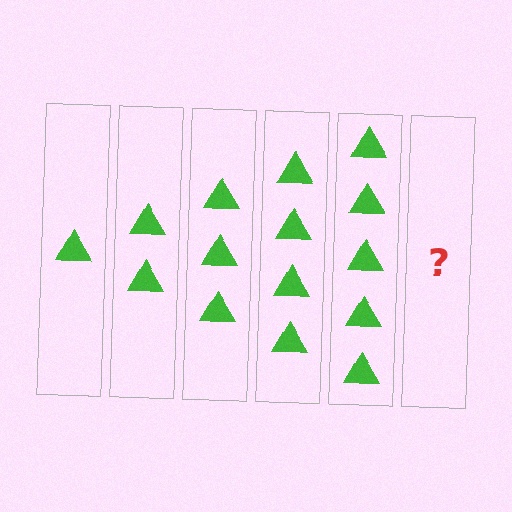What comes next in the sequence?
The next element should be 6 triangles.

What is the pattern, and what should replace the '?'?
The pattern is that each step adds one more triangle. The '?' should be 6 triangles.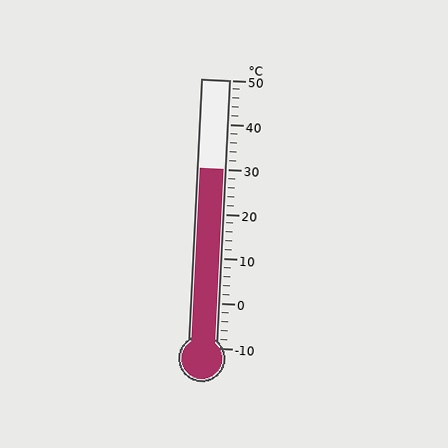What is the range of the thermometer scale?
The thermometer scale ranges from -10°C to 50°C.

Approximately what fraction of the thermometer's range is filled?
The thermometer is filled to approximately 65% of its range.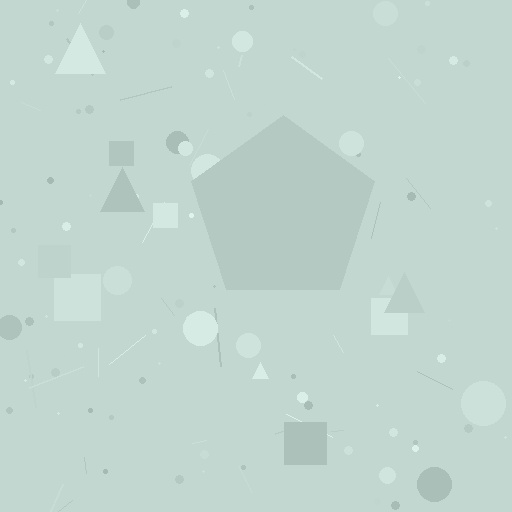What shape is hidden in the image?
A pentagon is hidden in the image.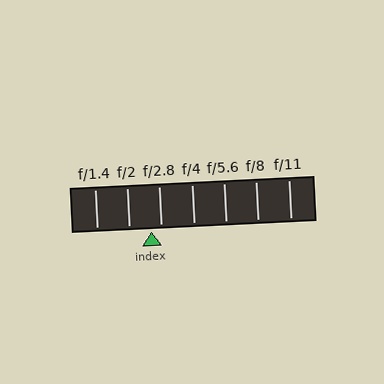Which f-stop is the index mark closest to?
The index mark is closest to f/2.8.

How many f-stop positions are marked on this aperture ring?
There are 7 f-stop positions marked.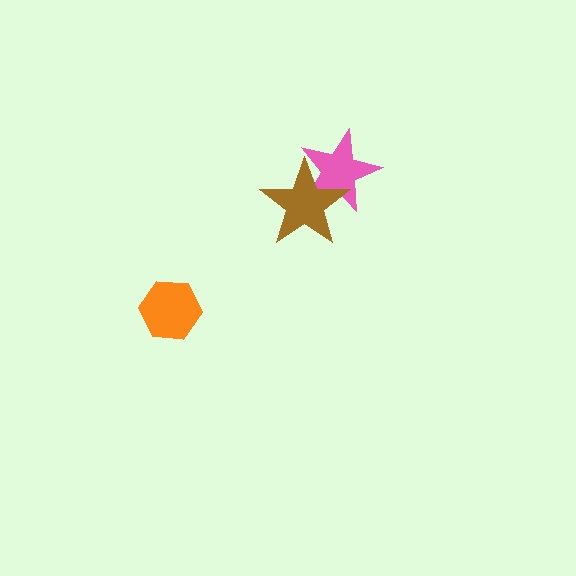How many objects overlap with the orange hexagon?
0 objects overlap with the orange hexagon.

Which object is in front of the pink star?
The brown star is in front of the pink star.